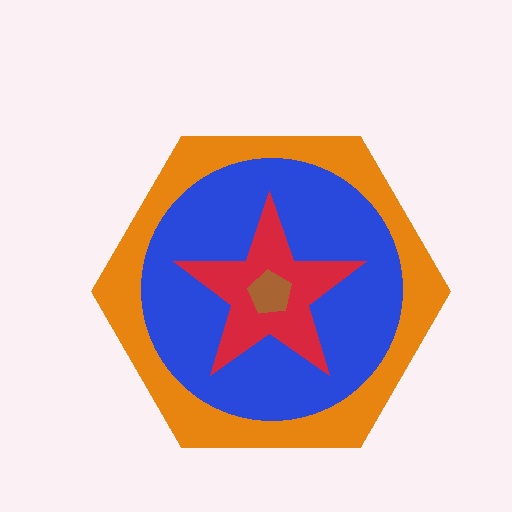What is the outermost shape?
The orange hexagon.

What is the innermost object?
The brown pentagon.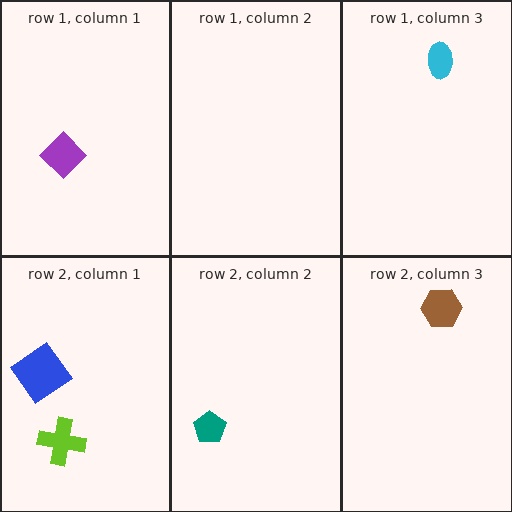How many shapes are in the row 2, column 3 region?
1.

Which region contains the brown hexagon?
The row 2, column 3 region.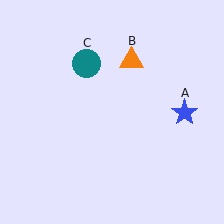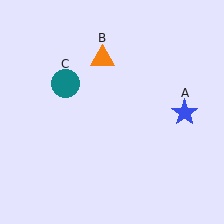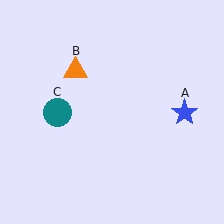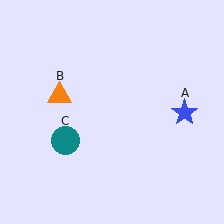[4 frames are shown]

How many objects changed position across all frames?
2 objects changed position: orange triangle (object B), teal circle (object C).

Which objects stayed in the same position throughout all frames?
Blue star (object A) remained stationary.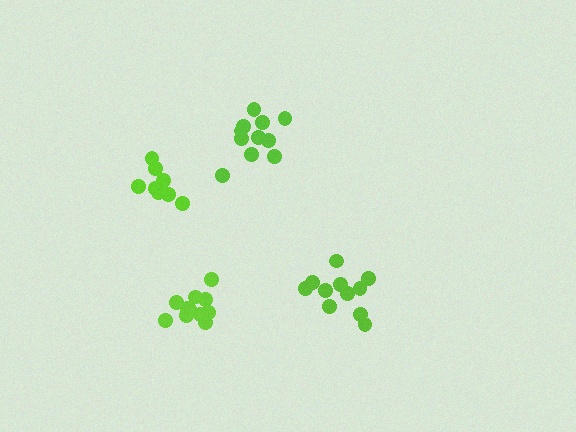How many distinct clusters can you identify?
There are 4 distinct clusters.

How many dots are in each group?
Group 1: 11 dots, Group 2: 11 dots, Group 3: 11 dots, Group 4: 8 dots (41 total).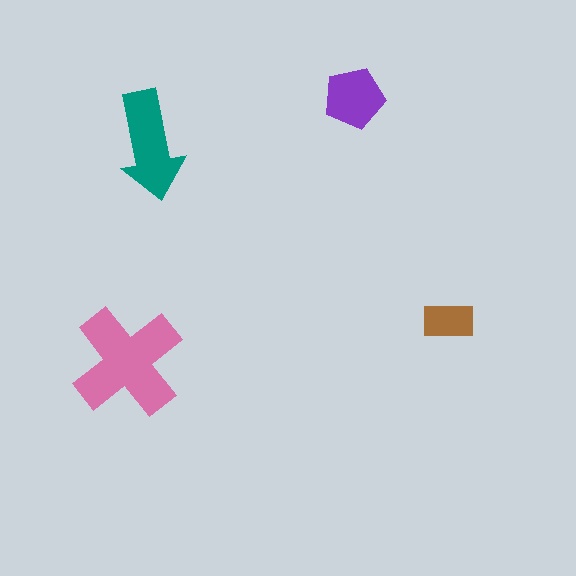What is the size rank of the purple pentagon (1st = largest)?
3rd.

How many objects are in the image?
There are 4 objects in the image.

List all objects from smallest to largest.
The brown rectangle, the purple pentagon, the teal arrow, the pink cross.